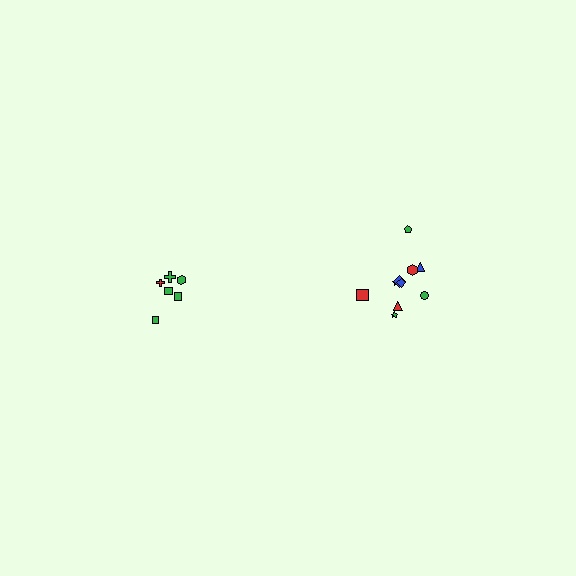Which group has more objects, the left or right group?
The right group.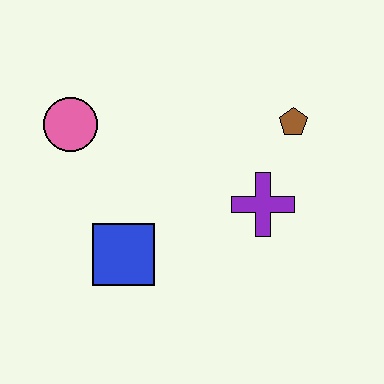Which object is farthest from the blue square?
The brown pentagon is farthest from the blue square.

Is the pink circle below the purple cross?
No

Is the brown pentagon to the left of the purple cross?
No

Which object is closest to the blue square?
The pink circle is closest to the blue square.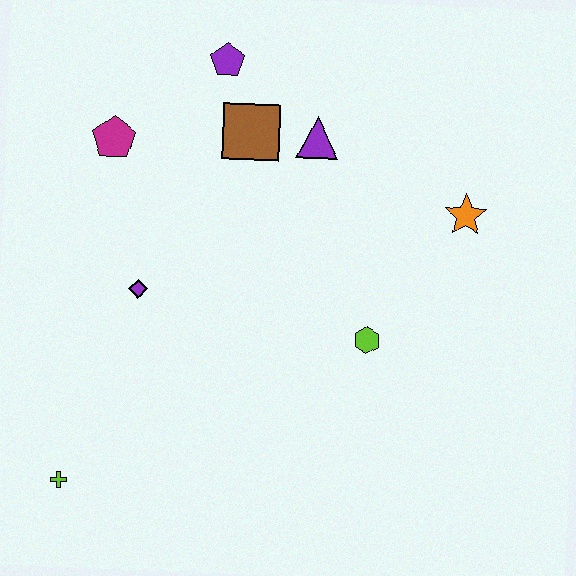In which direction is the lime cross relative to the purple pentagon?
The lime cross is below the purple pentagon.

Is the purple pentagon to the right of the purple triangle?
No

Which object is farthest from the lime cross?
The orange star is farthest from the lime cross.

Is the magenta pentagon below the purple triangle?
Yes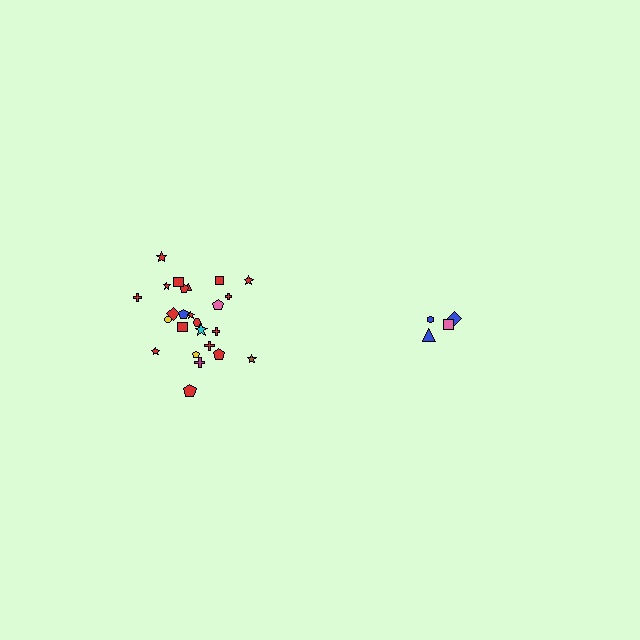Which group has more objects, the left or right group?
The left group.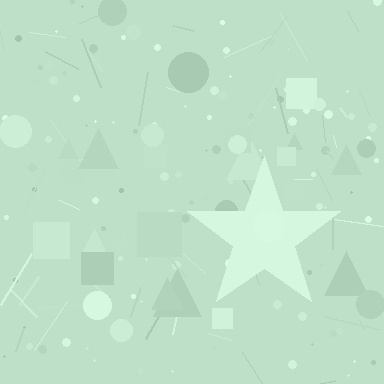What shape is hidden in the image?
A star is hidden in the image.